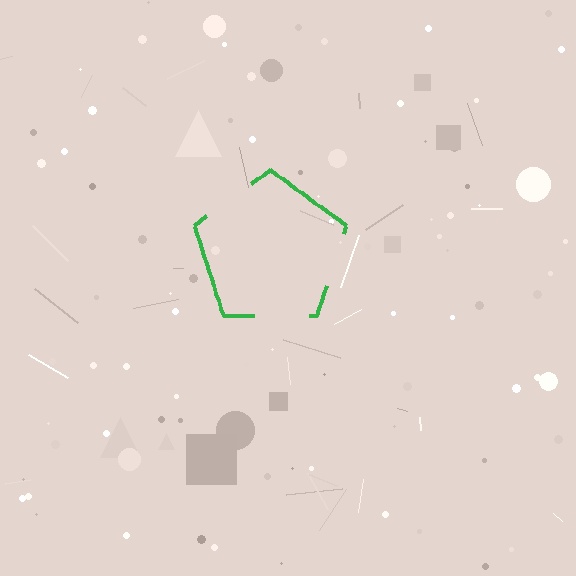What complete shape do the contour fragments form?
The contour fragments form a pentagon.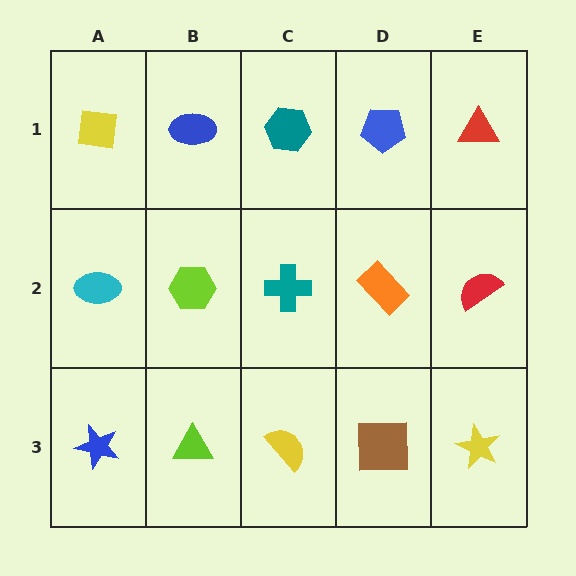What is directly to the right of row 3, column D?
A yellow star.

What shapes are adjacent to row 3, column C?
A teal cross (row 2, column C), a lime triangle (row 3, column B), a brown square (row 3, column D).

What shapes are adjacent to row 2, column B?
A blue ellipse (row 1, column B), a lime triangle (row 3, column B), a cyan ellipse (row 2, column A), a teal cross (row 2, column C).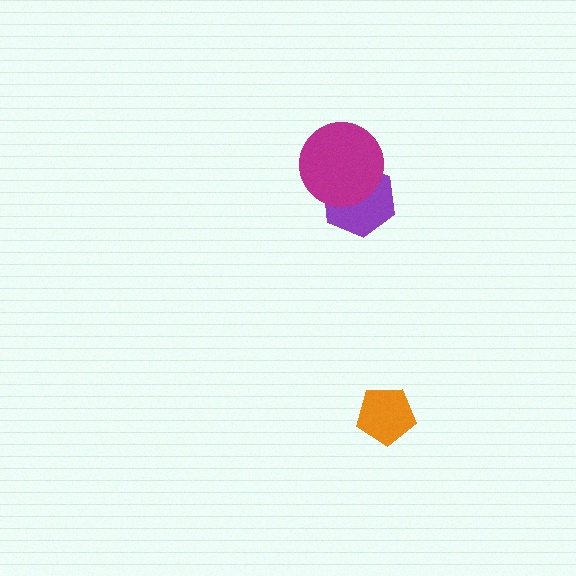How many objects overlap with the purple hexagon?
1 object overlaps with the purple hexagon.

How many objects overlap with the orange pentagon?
0 objects overlap with the orange pentagon.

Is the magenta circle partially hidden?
No, no other shape covers it.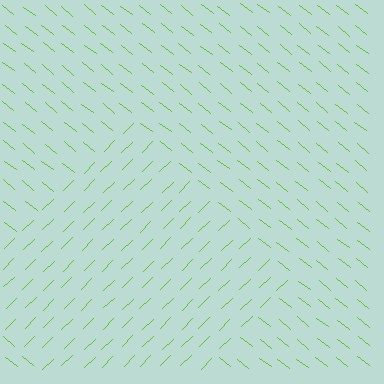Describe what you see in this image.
The image is filled with small lime line segments. A diamond region in the image has lines oriented differently from the surrounding lines, creating a visible texture boundary.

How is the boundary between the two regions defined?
The boundary is defined purely by a change in line orientation (approximately 83 degrees difference). All lines are the same color and thickness.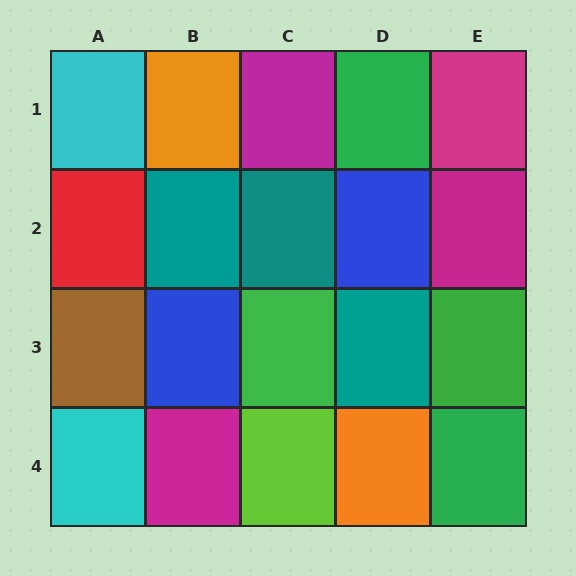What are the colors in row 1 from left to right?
Cyan, orange, magenta, green, magenta.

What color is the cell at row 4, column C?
Lime.